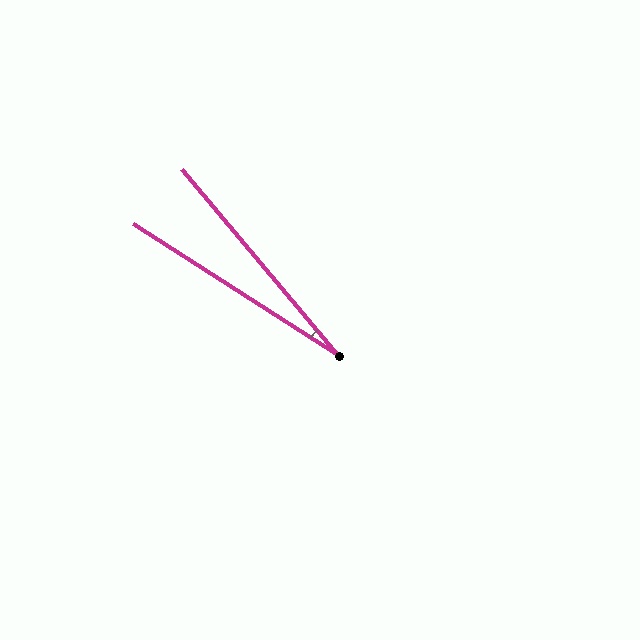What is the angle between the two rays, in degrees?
Approximately 17 degrees.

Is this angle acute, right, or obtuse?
It is acute.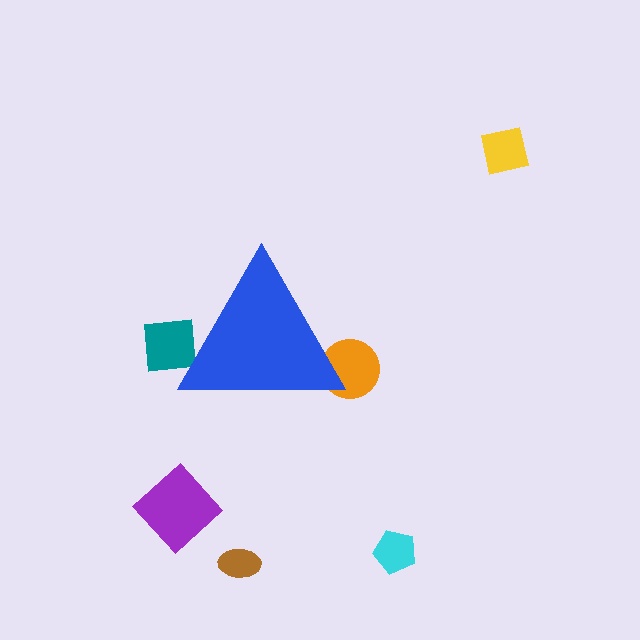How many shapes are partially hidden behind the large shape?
2 shapes are partially hidden.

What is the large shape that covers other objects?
A blue triangle.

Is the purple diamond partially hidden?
No, the purple diamond is fully visible.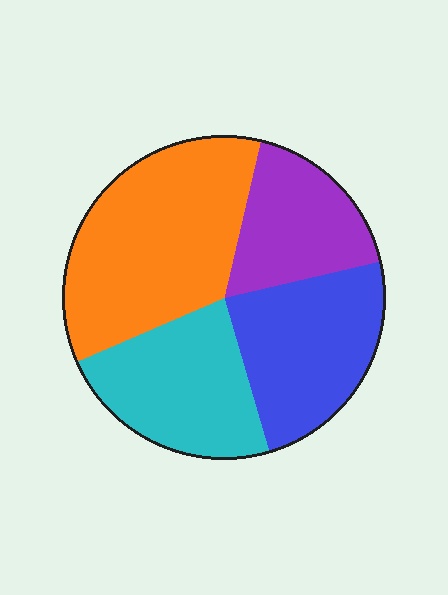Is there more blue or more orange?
Orange.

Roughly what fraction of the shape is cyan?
Cyan covers 23% of the shape.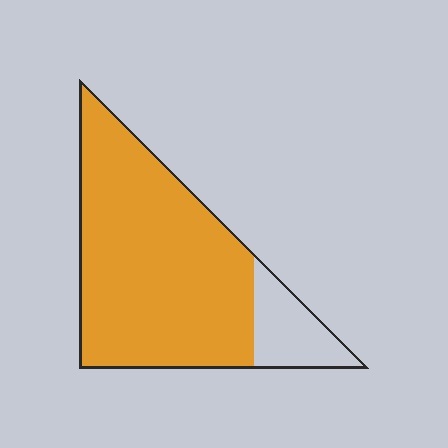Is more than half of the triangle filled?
Yes.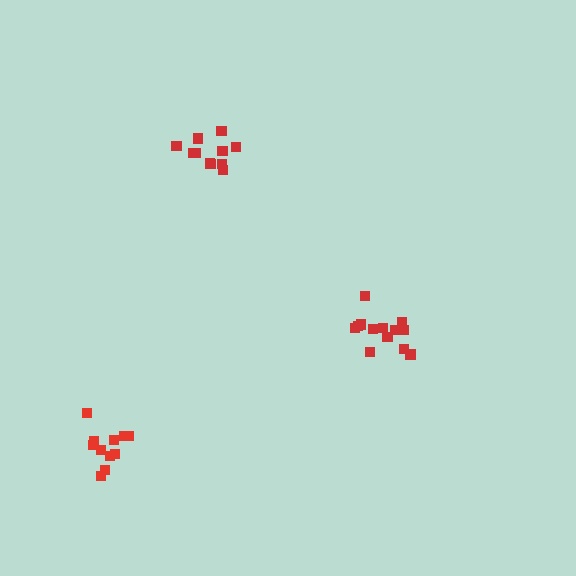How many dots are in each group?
Group 1: 13 dots, Group 2: 12 dots, Group 3: 11 dots (36 total).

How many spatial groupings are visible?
There are 3 spatial groupings.